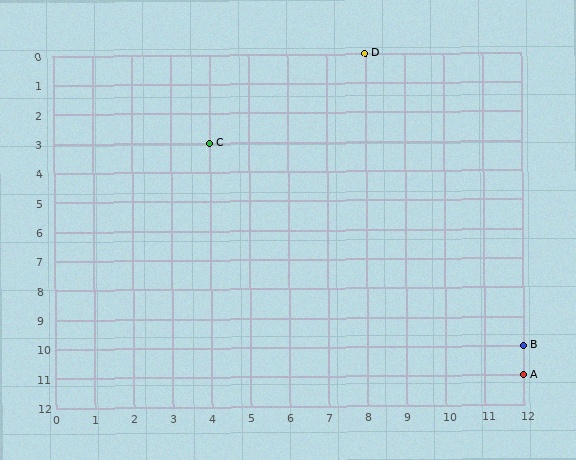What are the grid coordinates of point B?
Point B is at grid coordinates (12, 10).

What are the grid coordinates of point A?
Point A is at grid coordinates (12, 11).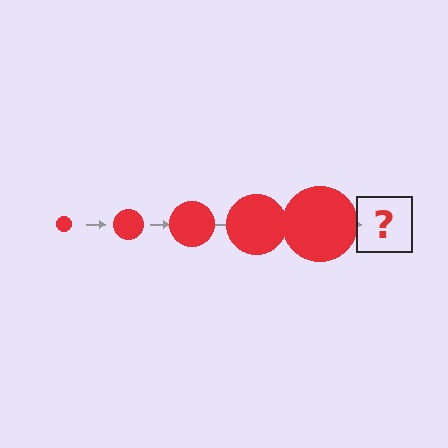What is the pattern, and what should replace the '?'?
The pattern is that the circle gets progressively larger each step. The '?' should be a red circle, larger than the previous one.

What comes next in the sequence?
The next element should be a red circle, larger than the previous one.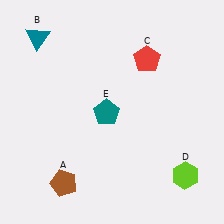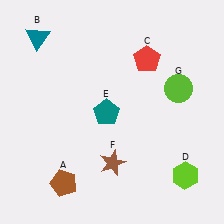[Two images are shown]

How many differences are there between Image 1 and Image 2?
There are 2 differences between the two images.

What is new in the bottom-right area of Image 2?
A brown star (F) was added in the bottom-right area of Image 2.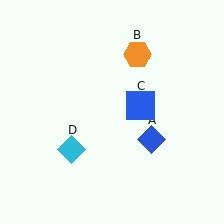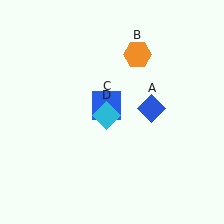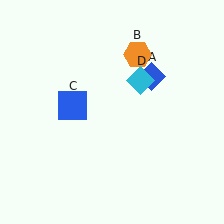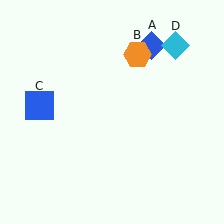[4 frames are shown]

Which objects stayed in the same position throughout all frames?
Orange hexagon (object B) remained stationary.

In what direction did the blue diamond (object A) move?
The blue diamond (object A) moved up.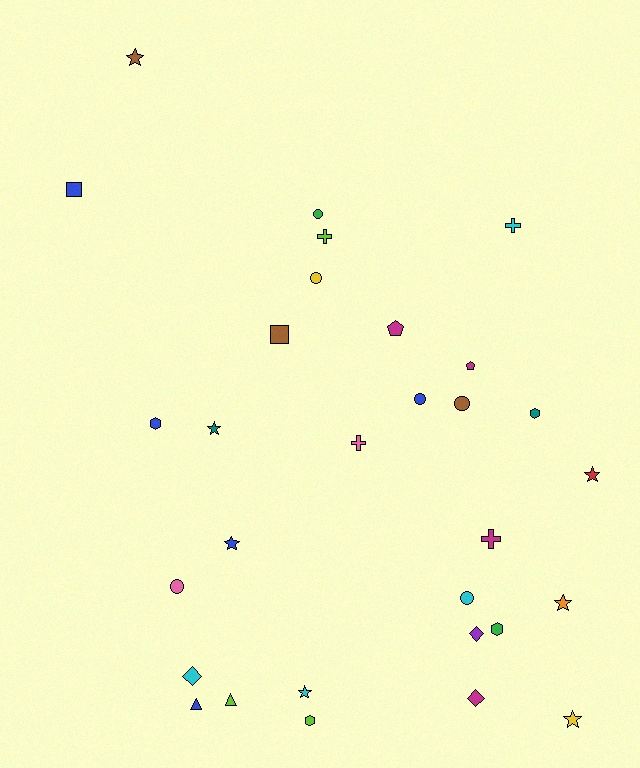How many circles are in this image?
There are 6 circles.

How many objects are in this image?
There are 30 objects.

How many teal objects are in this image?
There are 2 teal objects.